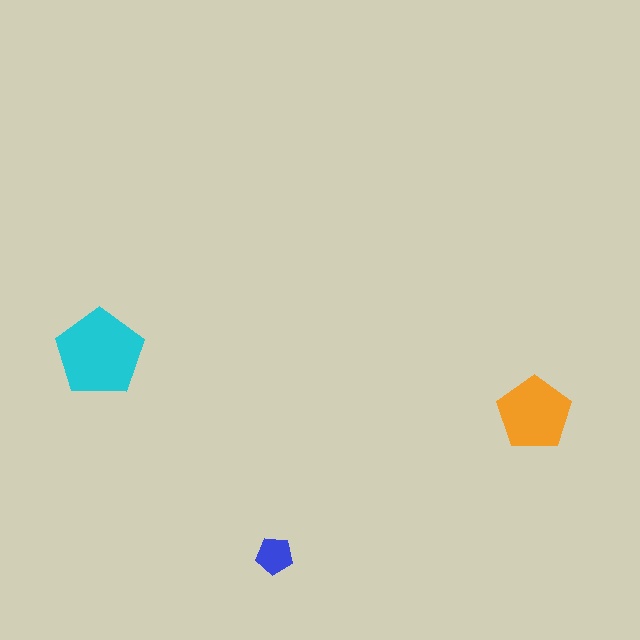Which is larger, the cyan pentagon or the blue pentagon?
The cyan one.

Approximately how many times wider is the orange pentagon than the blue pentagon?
About 2 times wider.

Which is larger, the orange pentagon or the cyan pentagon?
The cyan one.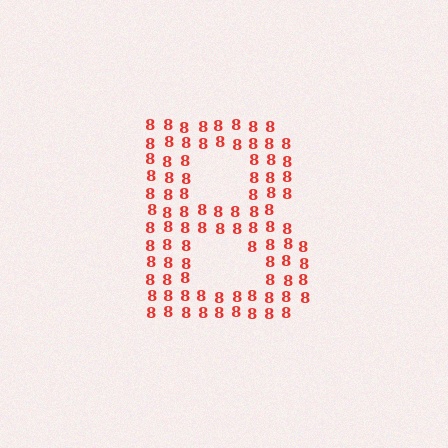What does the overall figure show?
The overall figure shows the letter B.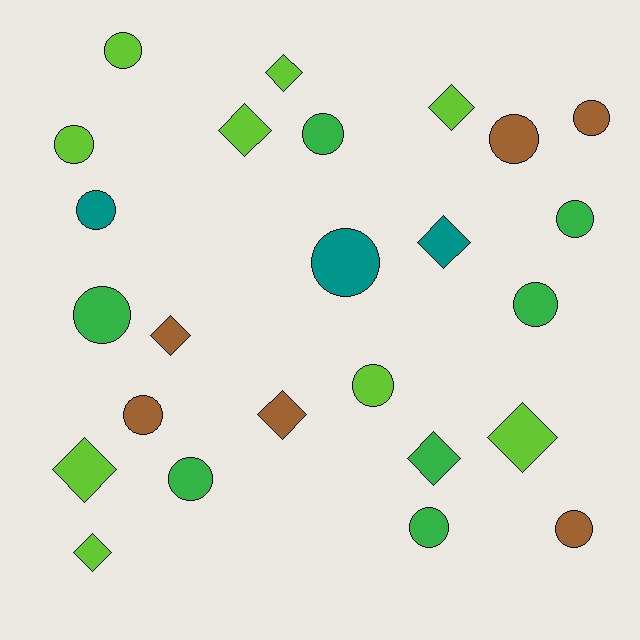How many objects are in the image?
There are 25 objects.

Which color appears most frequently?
Lime, with 9 objects.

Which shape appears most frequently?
Circle, with 15 objects.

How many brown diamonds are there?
There are 2 brown diamonds.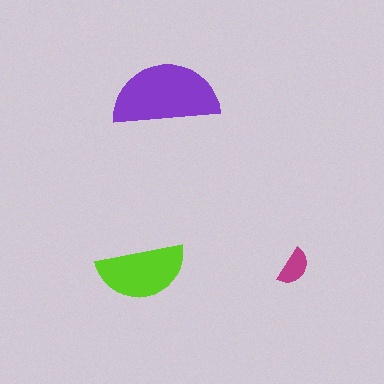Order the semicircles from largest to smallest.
the purple one, the lime one, the magenta one.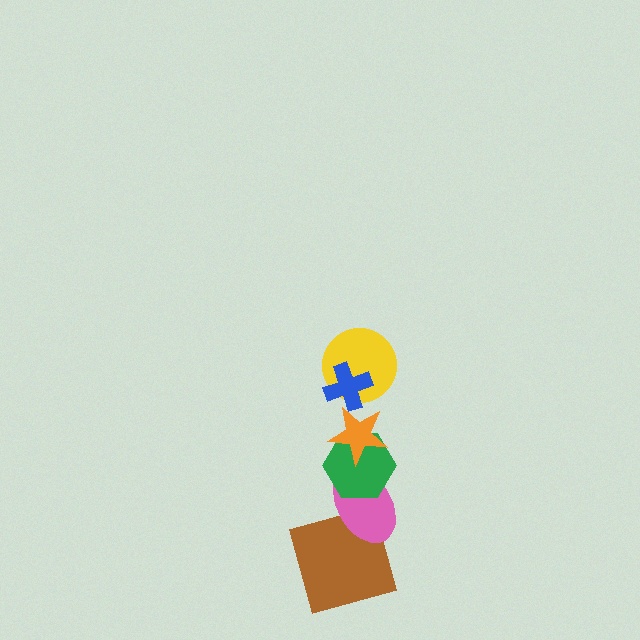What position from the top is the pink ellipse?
The pink ellipse is 5th from the top.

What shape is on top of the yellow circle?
The blue cross is on top of the yellow circle.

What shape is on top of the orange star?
The yellow circle is on top of the orange star.